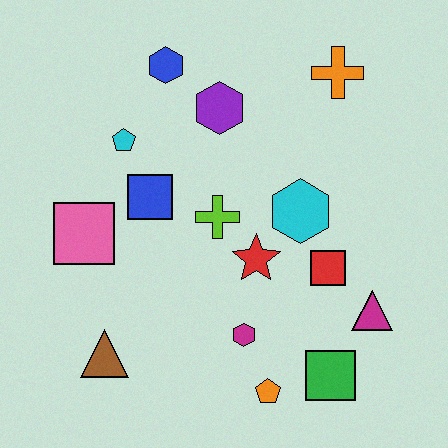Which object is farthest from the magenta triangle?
The blue hexagon is farthest from the magenta triangle.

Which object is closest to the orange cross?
The purple hexagon is closest to the orange cross.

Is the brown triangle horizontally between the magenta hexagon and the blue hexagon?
No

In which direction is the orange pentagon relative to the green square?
The orange pentagon is to the left of the green square.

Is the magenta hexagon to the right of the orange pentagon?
No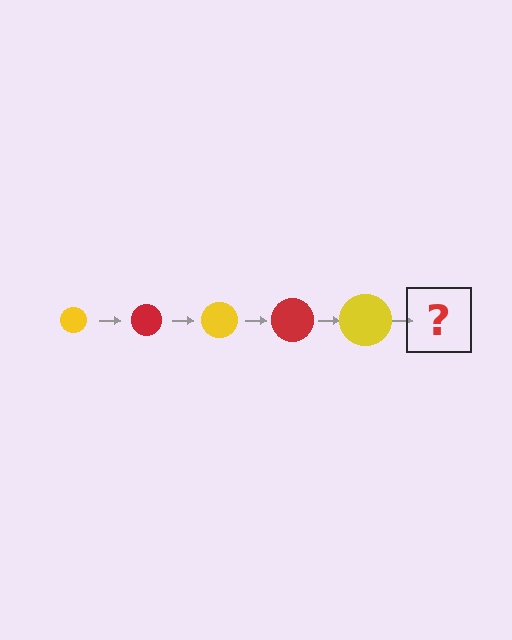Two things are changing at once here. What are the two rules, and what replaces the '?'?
The two rules are that the circle grows larger each step and the color cycles through yellow and red. The '?' should be a red circle, larger than the previous one.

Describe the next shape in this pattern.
It should be a red circle, larger than the previous one.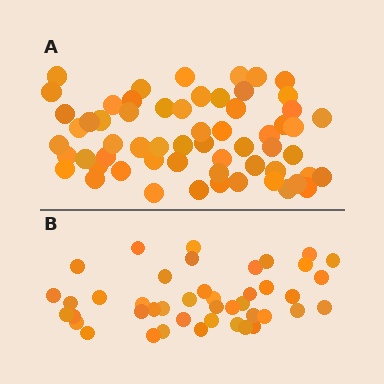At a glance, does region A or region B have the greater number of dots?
Region A (the top region) has more dots.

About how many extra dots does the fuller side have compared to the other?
Region A has approximately 15 more dots than region B.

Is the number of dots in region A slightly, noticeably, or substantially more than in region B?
Region A has noticeably more, but not dramatically so. The ratio is roughly 1.4 to 1.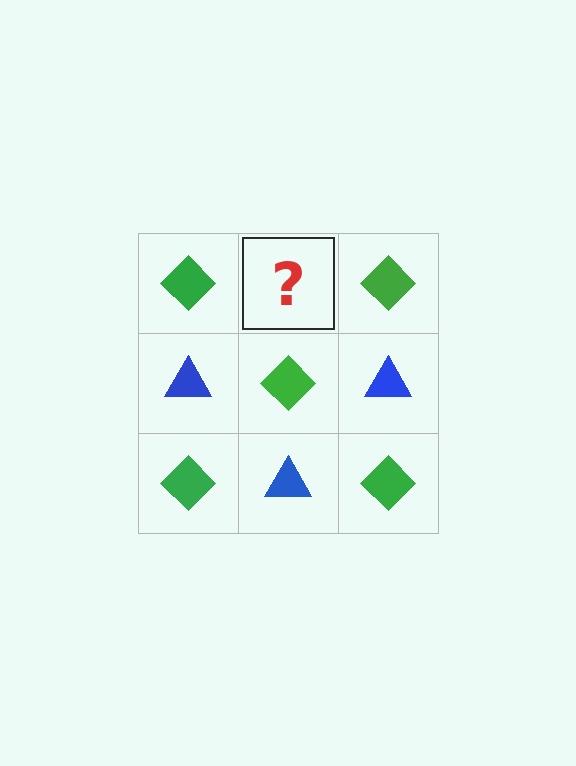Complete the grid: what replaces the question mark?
The question mark should be replaced with a blue triangle.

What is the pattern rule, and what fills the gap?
The rule is that it alternates green diamond and blue triangle in a checkerboard pattern. The gap should be filled with a blue triangle.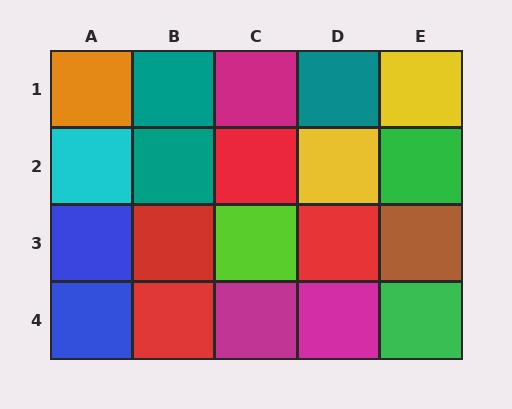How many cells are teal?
3 cells are teal.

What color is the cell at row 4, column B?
Red.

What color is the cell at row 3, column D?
Red.